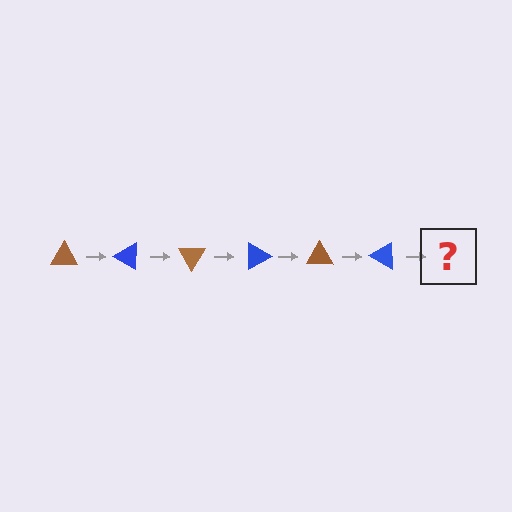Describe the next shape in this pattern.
It should be a brown triangle, rotated 180 degrees from the start.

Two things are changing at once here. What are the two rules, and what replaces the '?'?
The two rules are that it rotates 30 degrees each step and the color cycles through brown and blue. The '?' should be a brown triangle, rotated 180 degrees from the start.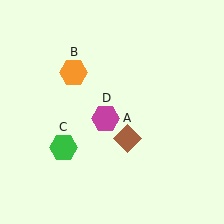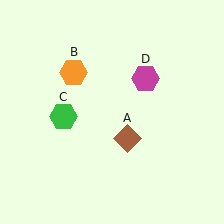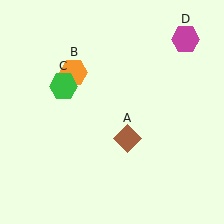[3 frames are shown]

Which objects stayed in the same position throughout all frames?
Brown diamond (object A) and orange hexagon (object B) remained stationary.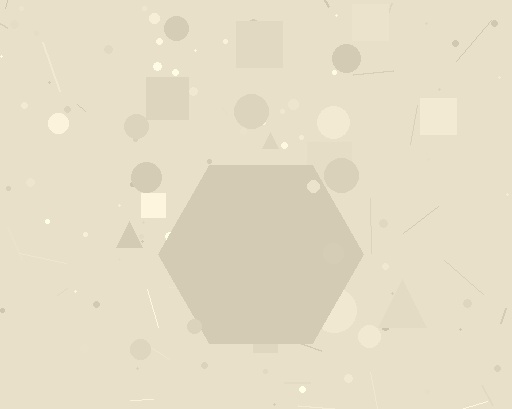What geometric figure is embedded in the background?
A hexagon is embedded in the background.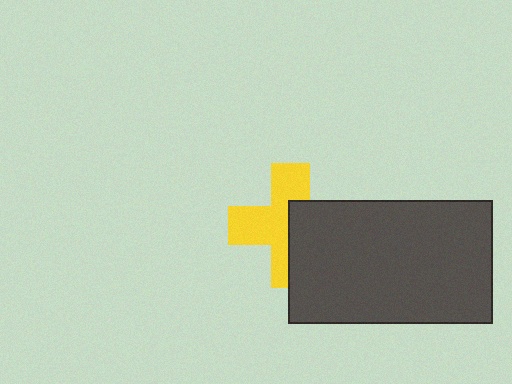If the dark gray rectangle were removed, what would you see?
You would see the complete yellow cross.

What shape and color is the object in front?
The object in front is a dark gray rectangle.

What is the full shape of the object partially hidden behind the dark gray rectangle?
The partially hidden object is a yellow cross.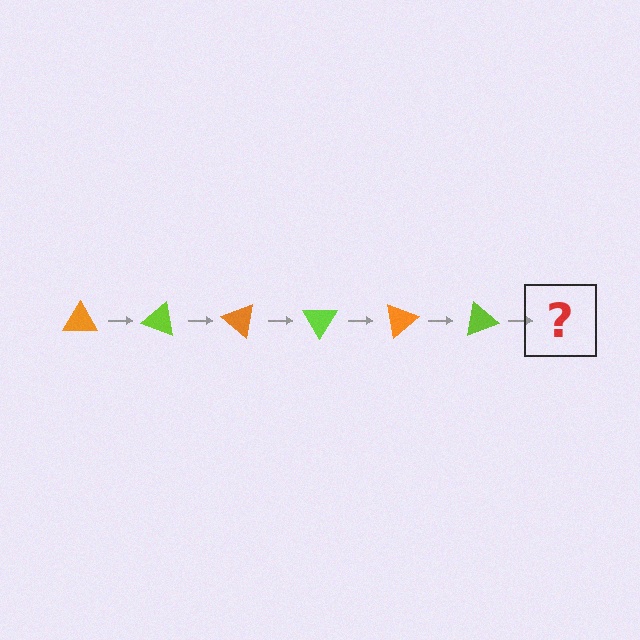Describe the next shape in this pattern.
It should be an orange triangle, rotated 120 degrees from the start.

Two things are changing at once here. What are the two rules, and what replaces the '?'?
The two rules are that it rotates 20 degrees each step and the color cycles through orange and lime. The '?' should be an orange triangle, rotated 120 degrees from the start.